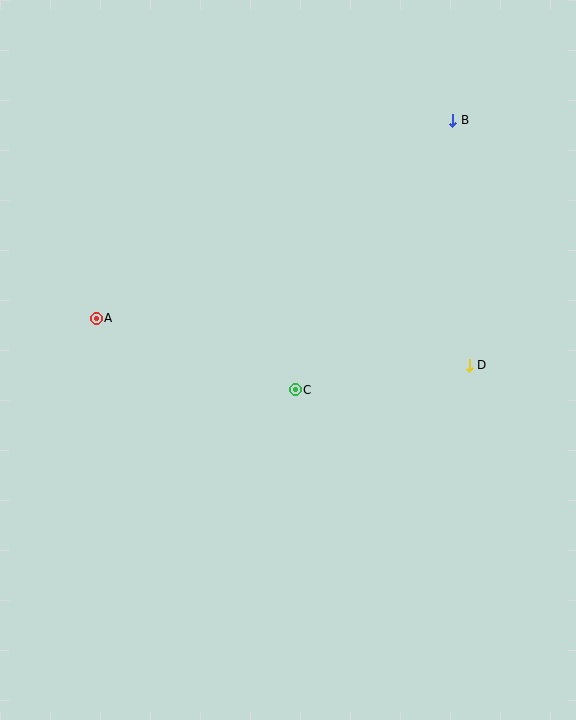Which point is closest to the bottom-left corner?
Point A is closest to the bottom-left corner.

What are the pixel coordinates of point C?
Point C is at (295, 390).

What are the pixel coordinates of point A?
Point A is at (96, 318).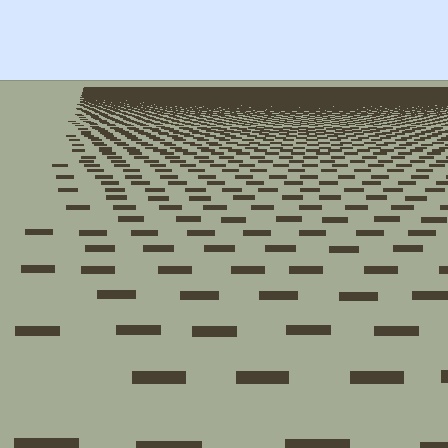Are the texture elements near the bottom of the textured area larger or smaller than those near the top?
Larger. Near the bottom, elements are closer to the viewer and appear at a bigger on-screen size.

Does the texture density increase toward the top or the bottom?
Density increases toward the top.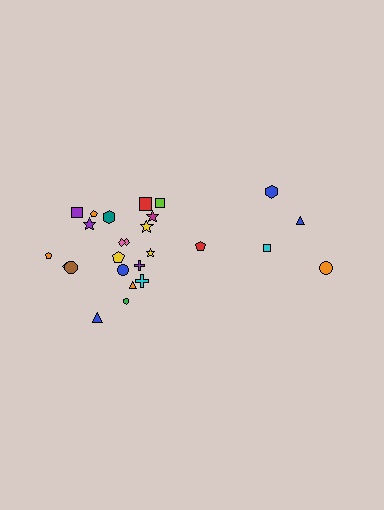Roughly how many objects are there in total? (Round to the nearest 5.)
Roughly 25 objects in total.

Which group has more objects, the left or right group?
The left group.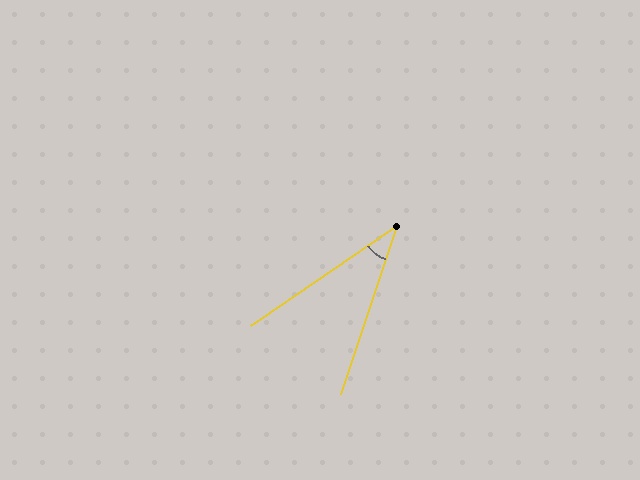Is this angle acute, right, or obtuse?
It is acute.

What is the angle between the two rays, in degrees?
Approximately 37 degrees.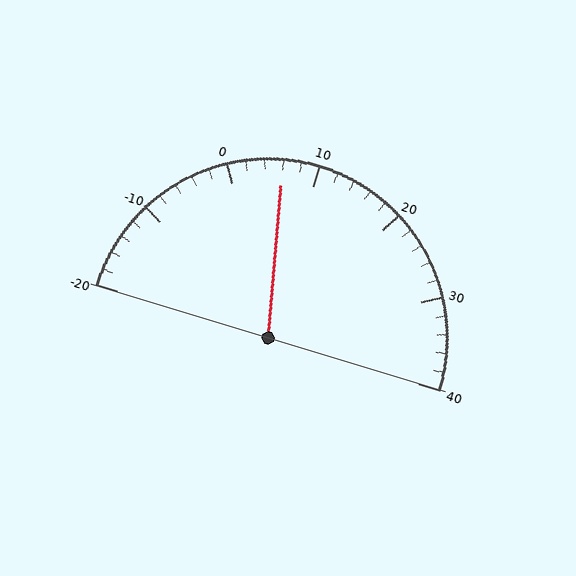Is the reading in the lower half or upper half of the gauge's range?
The reading is in the lower half of the range (-20 to 40).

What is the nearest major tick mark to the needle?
The nearest major tick mark is 10.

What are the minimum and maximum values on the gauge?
The gauge ranges from -20 to 40.